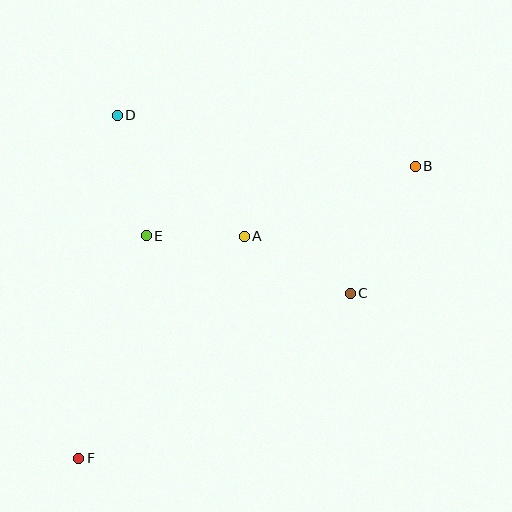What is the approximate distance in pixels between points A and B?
The distance between A and B is approximately 185 pixels.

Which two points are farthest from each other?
Points B and F are farthest from each other.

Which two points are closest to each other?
Points A and E are closest to each other.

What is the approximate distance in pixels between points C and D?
The distance between C and D is approximately 293 pixels.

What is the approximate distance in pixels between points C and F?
The distance between C and F is approximately 318 pixels.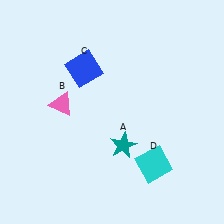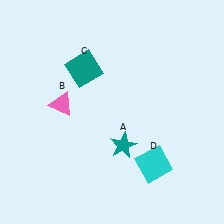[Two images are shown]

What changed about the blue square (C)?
In Image 1, C is blue. In Image 2, it changed to teal.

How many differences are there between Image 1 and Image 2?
There is 1 difference between the two images.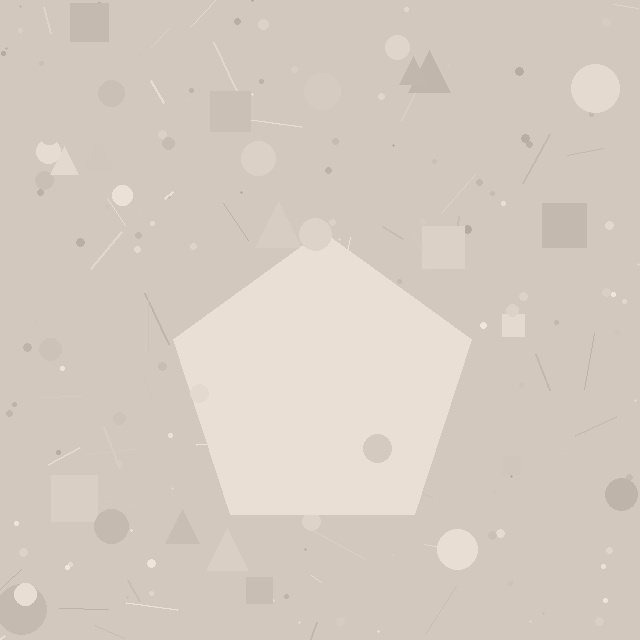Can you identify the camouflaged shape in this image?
The camouflaged shape is a pentagon.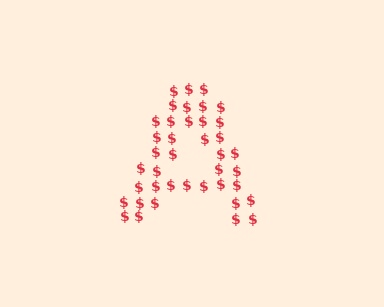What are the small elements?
The small elements are dollar signs.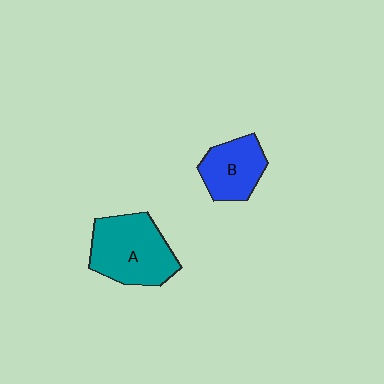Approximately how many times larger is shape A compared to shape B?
Approximately 1.5 times.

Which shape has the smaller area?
Shape B (blue).